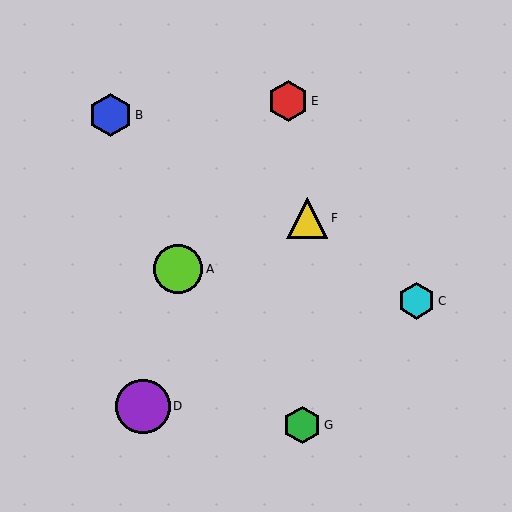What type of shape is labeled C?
Shape C is a cyan hexagon.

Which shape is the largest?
The purple circle (labeled D) is the largest.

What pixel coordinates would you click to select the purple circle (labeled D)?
Click at (143, 406) to select the purple circle D.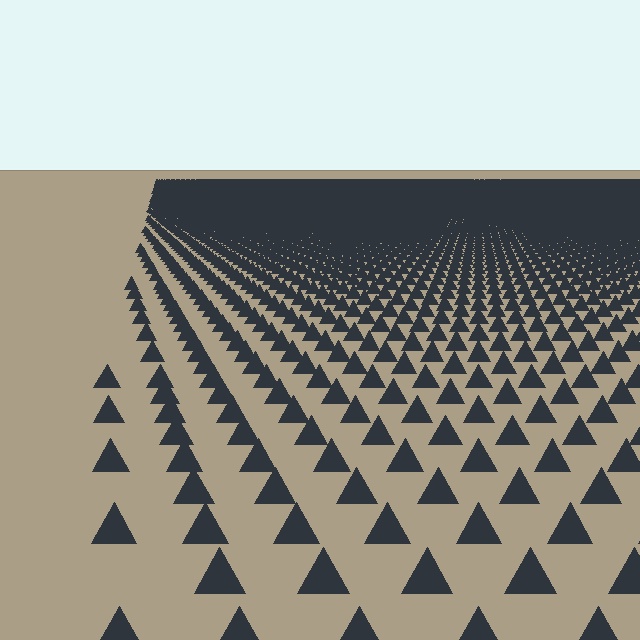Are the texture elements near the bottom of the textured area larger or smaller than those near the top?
Larger. Near the bottom, elements are closer to the viewer and appear at a bigger on-screen size.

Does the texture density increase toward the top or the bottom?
Density increases toward the top.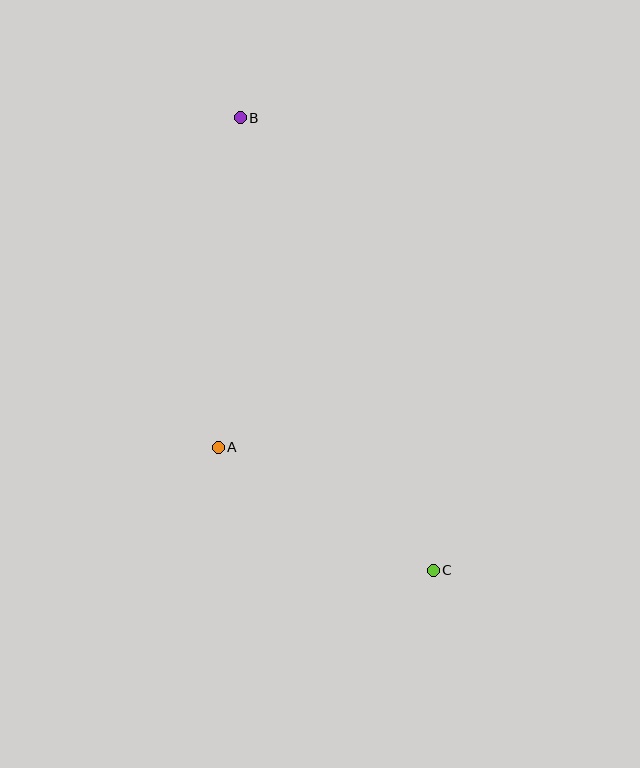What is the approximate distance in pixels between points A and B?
The distance between A and B is approximately 330 pixels.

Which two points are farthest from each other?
Points B and C are farthest from each other.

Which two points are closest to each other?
Points A and C are closest to each other.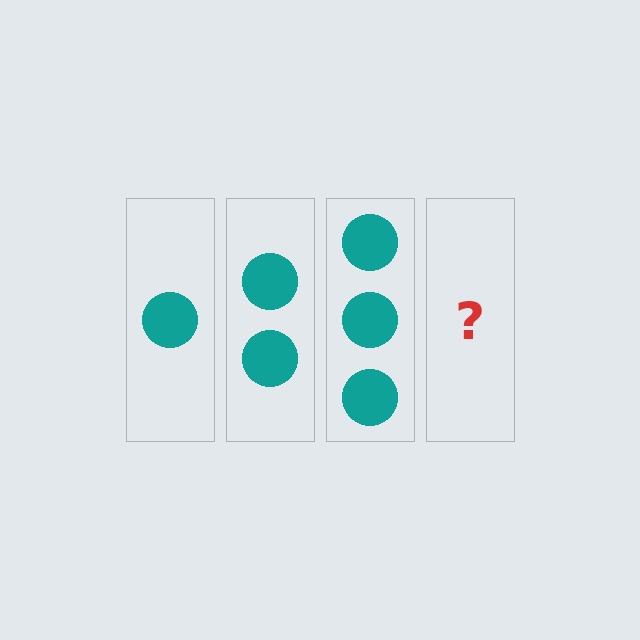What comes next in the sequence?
The next element should be 4 circles.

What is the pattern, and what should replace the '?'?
The pattern is that each step adds one more circle. The '?' should be 4 circles.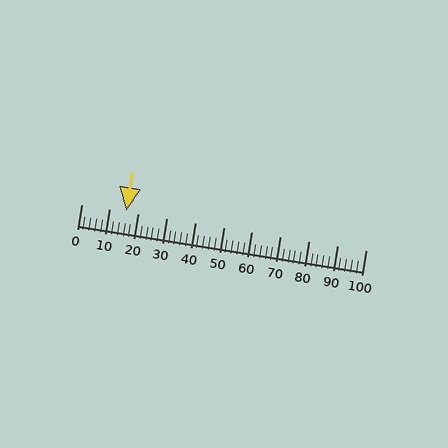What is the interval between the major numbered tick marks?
The major tick marks are spaced 10 units apart.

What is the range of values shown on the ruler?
The ruler shows values from 0 to 100.